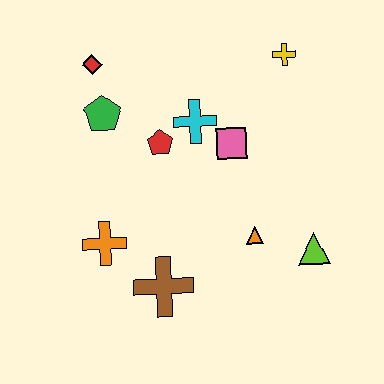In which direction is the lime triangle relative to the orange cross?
The lime triangle is to the right of the orange cross.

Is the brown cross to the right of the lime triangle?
No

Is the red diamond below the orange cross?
No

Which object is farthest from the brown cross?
The yellow cross is farthest from the brown cross.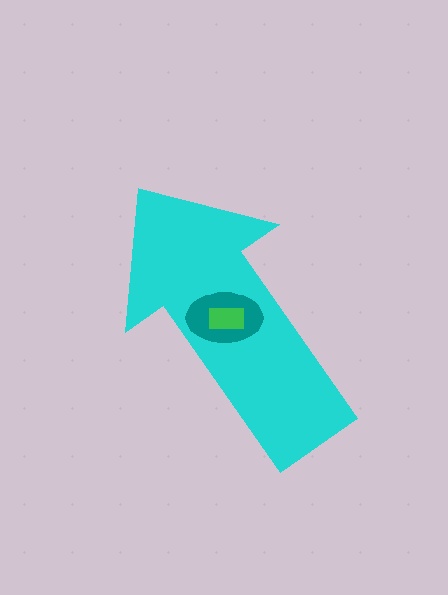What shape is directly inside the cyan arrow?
The teal ellipse.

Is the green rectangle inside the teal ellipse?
Yes.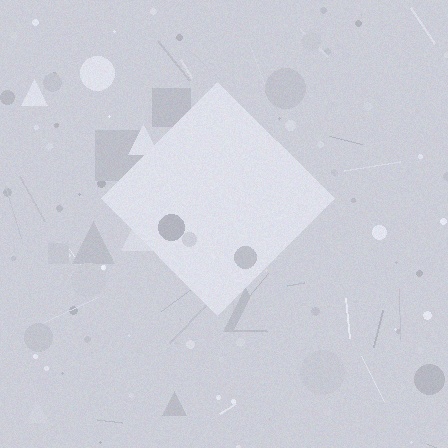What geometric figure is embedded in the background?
A diamond is embedded in the background.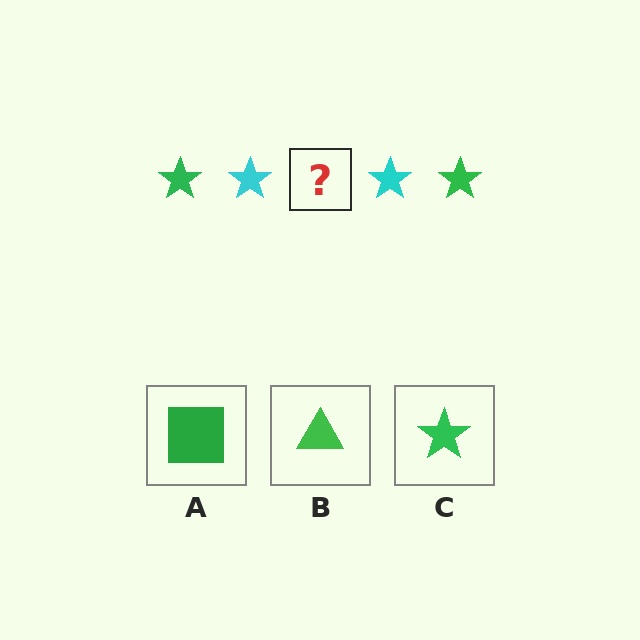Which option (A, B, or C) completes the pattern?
C.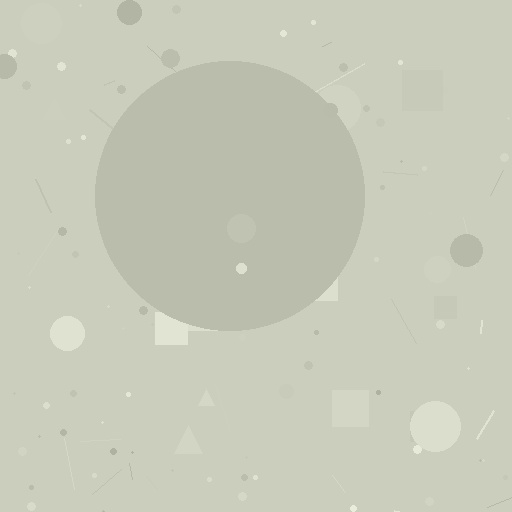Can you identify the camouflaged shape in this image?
The camouflaged shape is a circle.